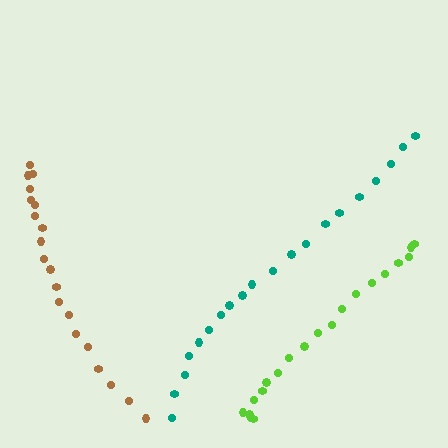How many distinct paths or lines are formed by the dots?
There are 3 distinct paths.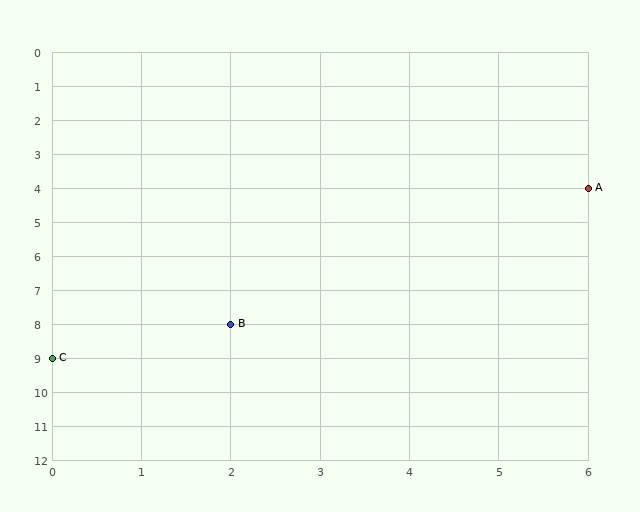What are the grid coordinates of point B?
Point B is at grid coordinates (2, 8).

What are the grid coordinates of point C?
Point C is at grid coordinates (0, 9).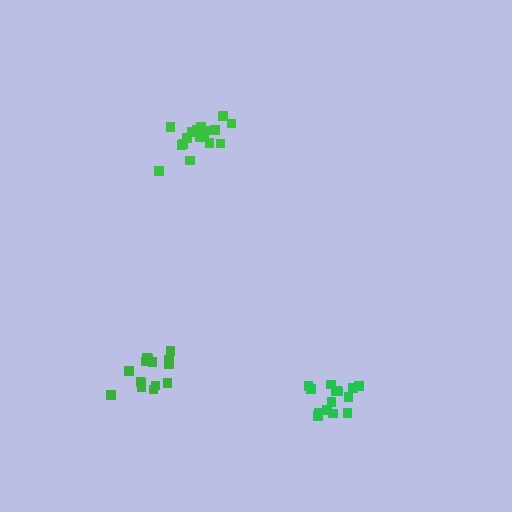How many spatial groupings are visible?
There are 3 spatial groupings.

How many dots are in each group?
Group 1: 15 dots, Group 2: 15 dots, Group 3: 19 dots (49 total).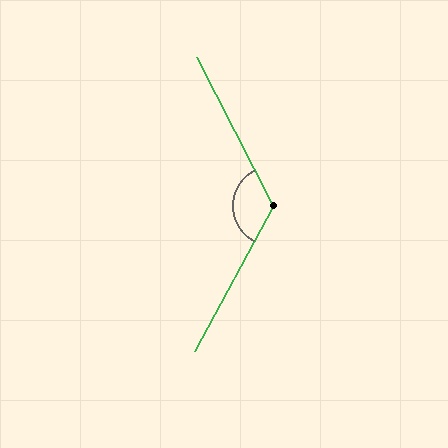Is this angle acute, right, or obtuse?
It is obtuse.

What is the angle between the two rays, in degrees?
Approximately 124 degrees.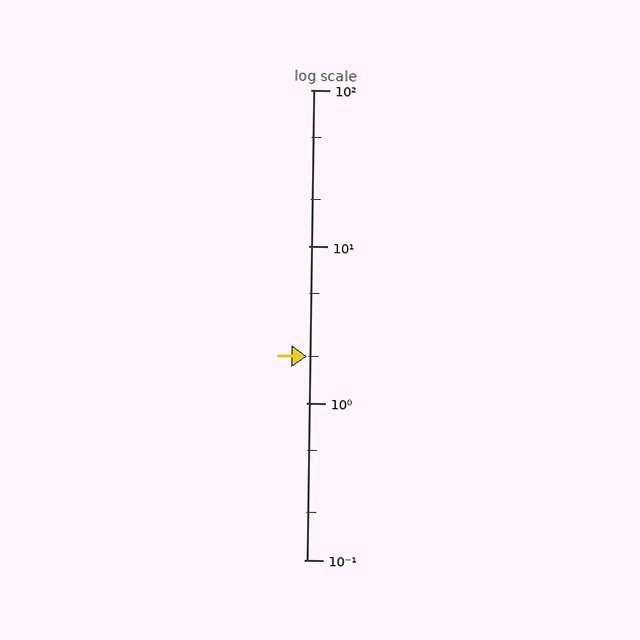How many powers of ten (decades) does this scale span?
The scale spans 3 decades, from 0.1 to 100.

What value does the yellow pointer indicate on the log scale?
The pointer indicates approximately 2.